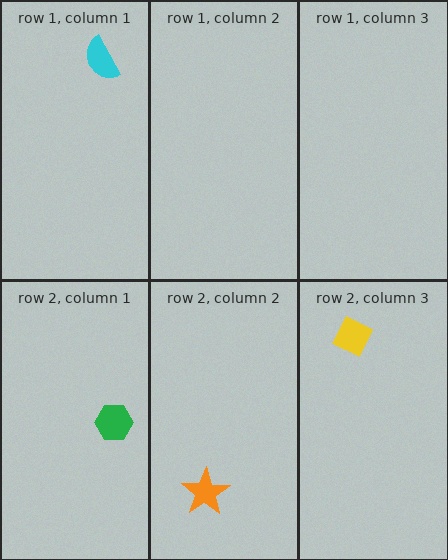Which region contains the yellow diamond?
The row 2, column 3 region.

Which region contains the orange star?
The row 2, column 2 region.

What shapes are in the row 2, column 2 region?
The orange star.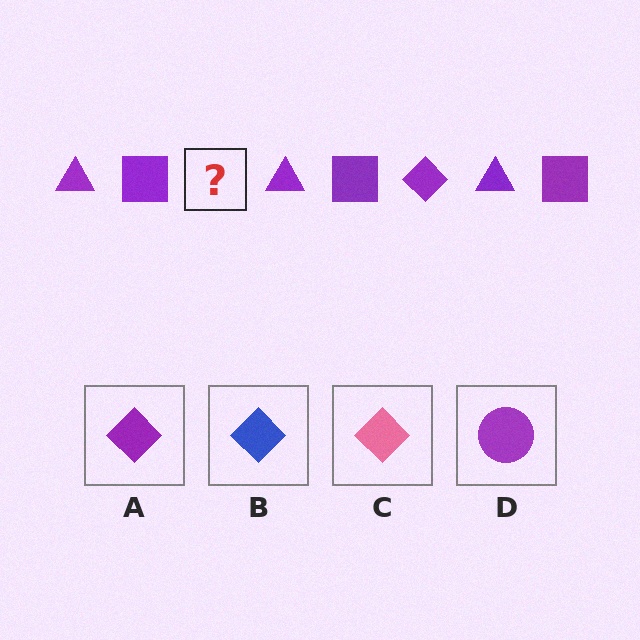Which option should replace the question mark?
Option A.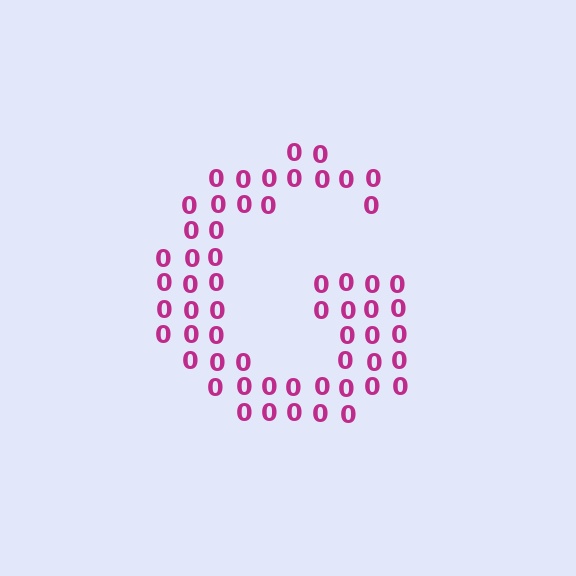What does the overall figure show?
The overall figure shows the letter G.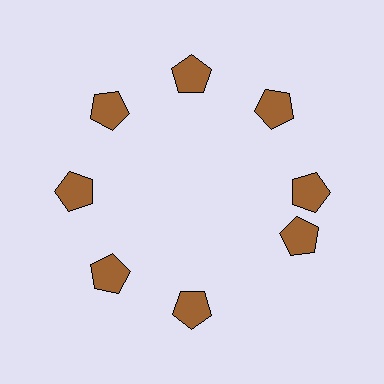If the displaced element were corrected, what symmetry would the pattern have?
It would have 8-fold rotational symmetry — the pattern would map onto itself every 45 degrees.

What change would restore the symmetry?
The symmetry would be restored by rotating it back into even spacing with its neighbors so that all 8 pentagons sit at equal angles and equal distance from the center.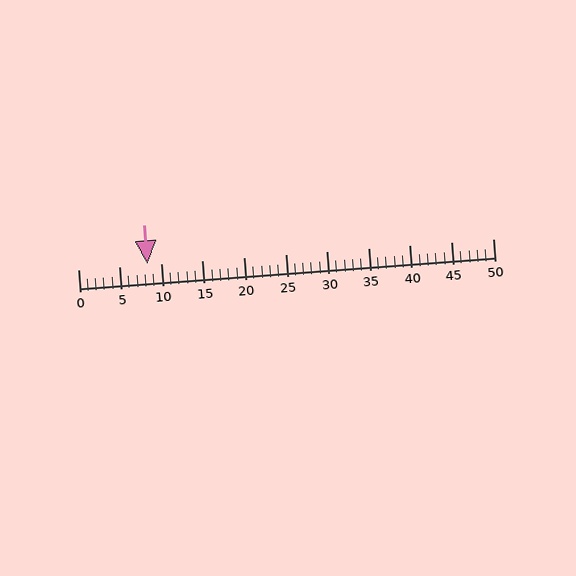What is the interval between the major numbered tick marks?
The major tick marks are spaced 5 units apart.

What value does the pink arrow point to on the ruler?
The pink arrow points to approximately 8.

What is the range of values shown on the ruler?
The ruler shows values from 0 to 50.